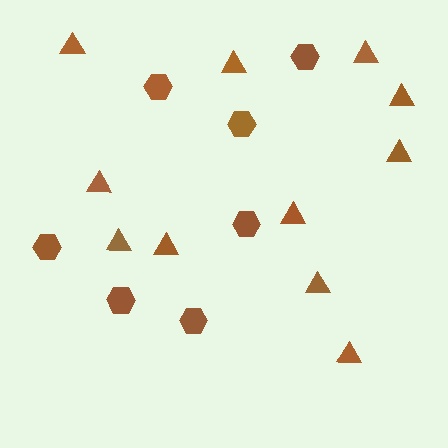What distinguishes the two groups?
There are 2 groups: one group of triangles (11) and one group of hexagons (7).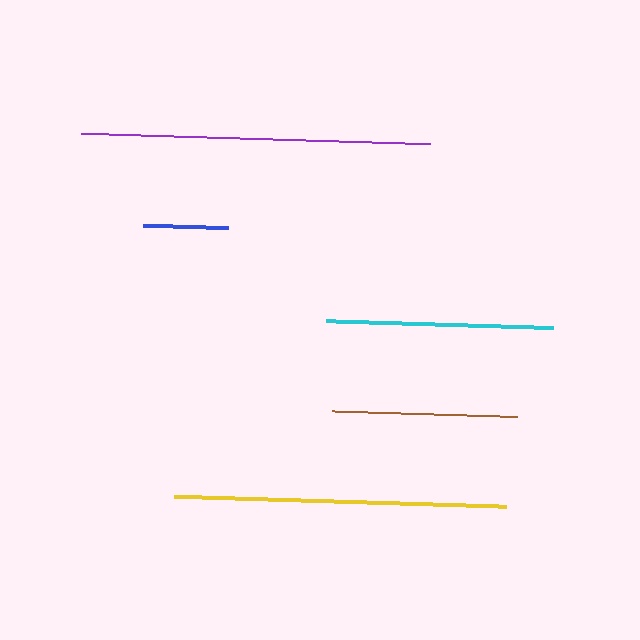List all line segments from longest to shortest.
From longest to shortest: purple, yellow, cyan, brown, blue.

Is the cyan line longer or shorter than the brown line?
The cyan line is longer than the brown line.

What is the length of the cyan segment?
The cyan segment is approximately 228 pixels long.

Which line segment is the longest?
The purple line is the longest at approximately 350 pixels.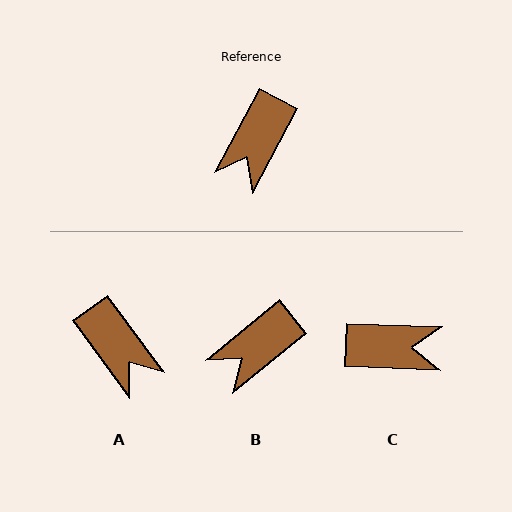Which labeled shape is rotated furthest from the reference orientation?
C, about 116 degrees away.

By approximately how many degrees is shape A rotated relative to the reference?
Approximately 64 degrees counter-clockwise.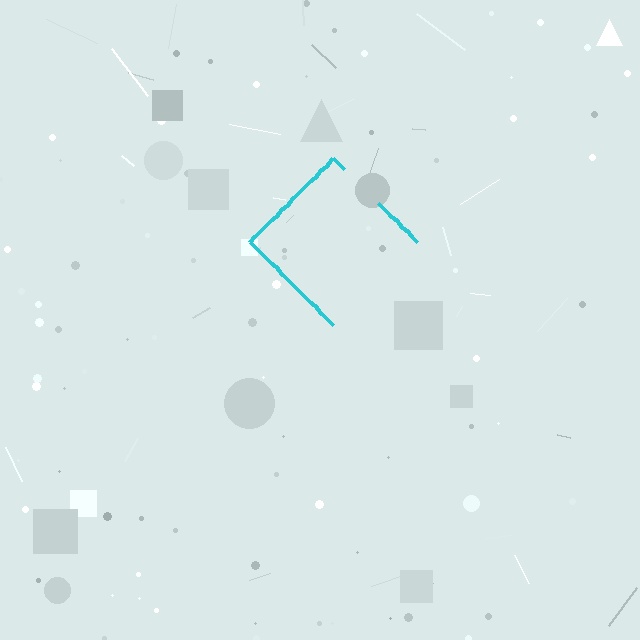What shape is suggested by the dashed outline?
The dashed outline suggests a diamond.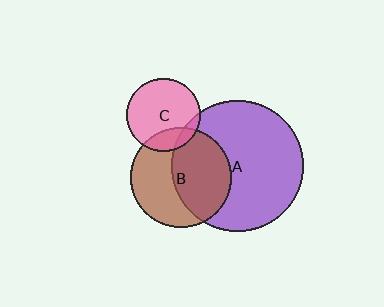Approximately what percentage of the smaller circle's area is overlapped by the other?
Approximately 50%.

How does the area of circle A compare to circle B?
Approximately 1.7 times.